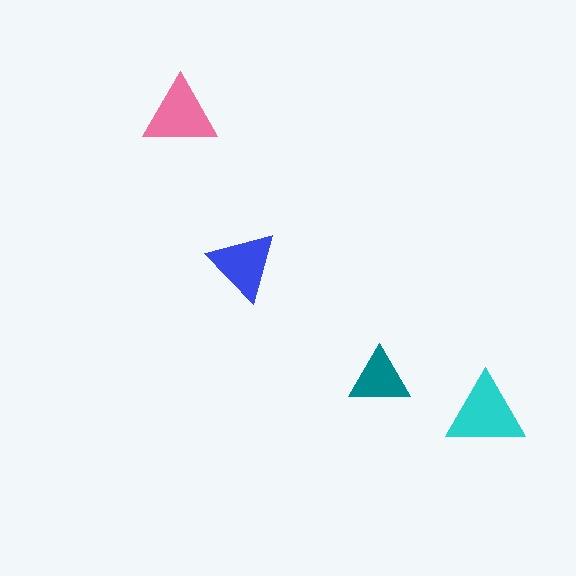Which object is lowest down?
The cyan triangle is bottommost.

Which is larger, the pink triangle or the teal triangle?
The pink one.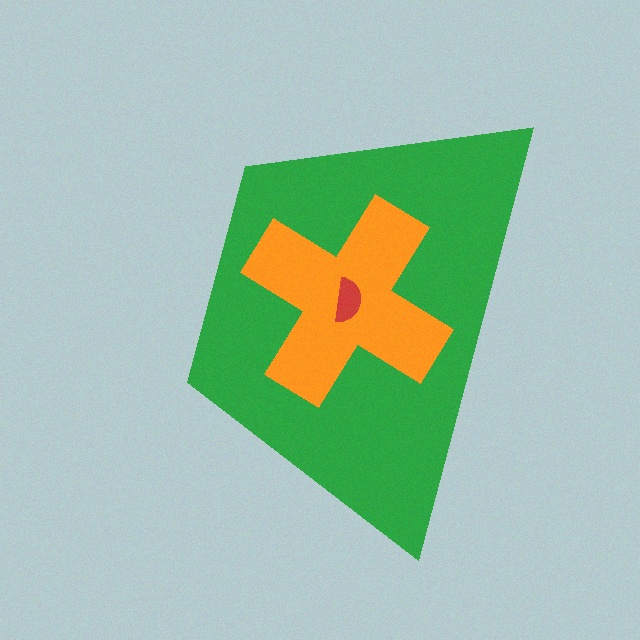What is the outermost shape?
The green trapezoid.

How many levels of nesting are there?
3.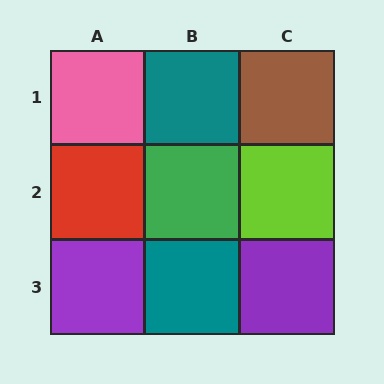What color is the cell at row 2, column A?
Red.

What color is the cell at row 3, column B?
Teal.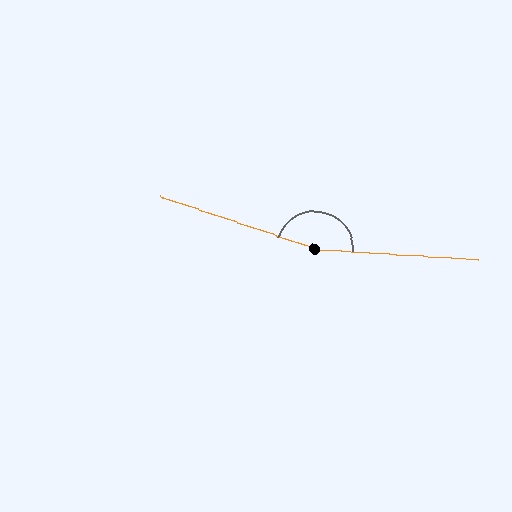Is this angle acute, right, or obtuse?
It is obtuse.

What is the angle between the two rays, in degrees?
Approximately 165 degrees.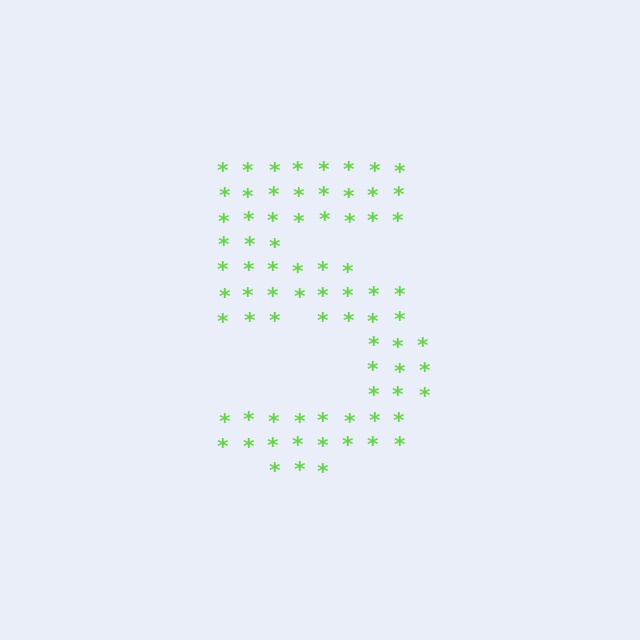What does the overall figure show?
The overall figure shows the digit 5.